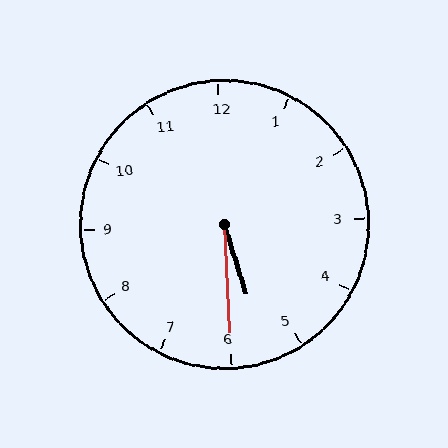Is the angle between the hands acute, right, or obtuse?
It is acute.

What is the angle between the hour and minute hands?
Approximately 15 degrees.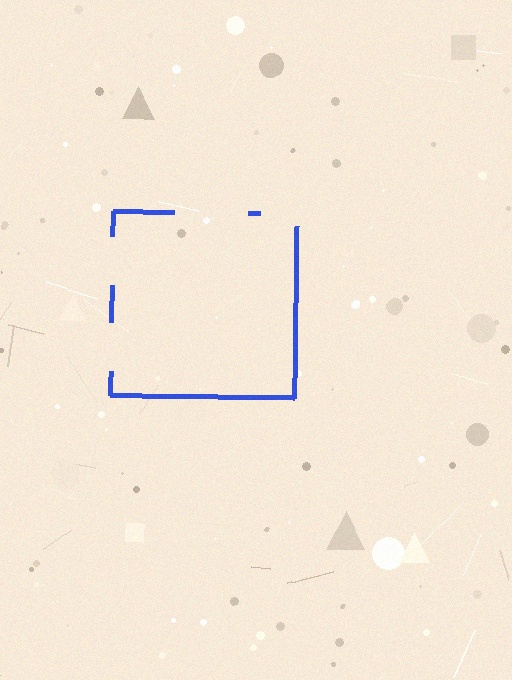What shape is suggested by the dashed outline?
The dashed outline suggests a square.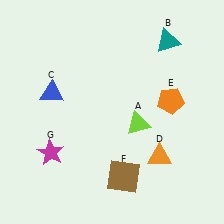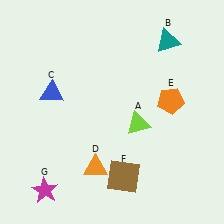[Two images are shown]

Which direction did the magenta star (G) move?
The magenta star (G) moved down.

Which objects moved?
The objects that moved are: the orange triangle (D), the magenta star (G).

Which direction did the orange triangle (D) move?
The orange triangle (D) moved left.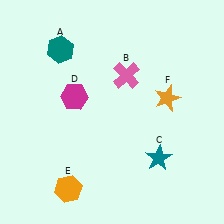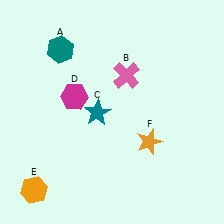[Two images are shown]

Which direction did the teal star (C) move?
The teal star (C) moved left.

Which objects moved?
The objects that moved are: the teal star (C), the orange hexagon (E), the orange star (F).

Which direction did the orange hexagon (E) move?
The orange hexagon (E) moved left.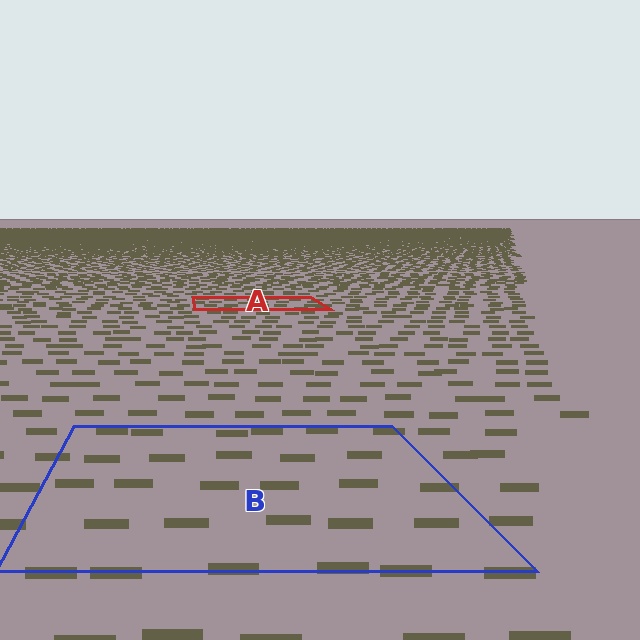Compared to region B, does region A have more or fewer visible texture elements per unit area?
Region A has more texture elements per unit area — they are packed more densely because it is farther away.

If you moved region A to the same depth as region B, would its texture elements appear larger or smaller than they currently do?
They would appear larger. At a closer depth, the same texture elements are projected at a bigger on-screen size.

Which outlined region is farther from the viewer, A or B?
Region A is farther from the viewer — the texture elements inside it appear smaller and more densely packed.